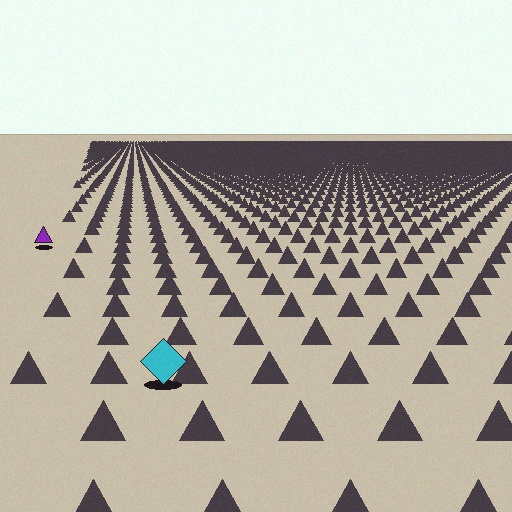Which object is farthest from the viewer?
The purple triangle is farthest from the viewer. It appears smaller and the ground texture around it is denser.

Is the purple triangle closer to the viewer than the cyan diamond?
No. The cyan diamond is closer — you can tell from the texture gradient: the ground texture is coarser near it.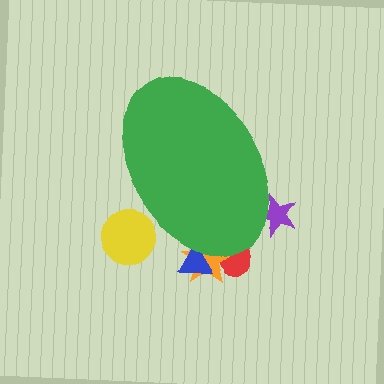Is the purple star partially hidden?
Yes, the purple star is partially hidden behind the green ellipse.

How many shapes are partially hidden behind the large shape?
5 shapes are partially hidden.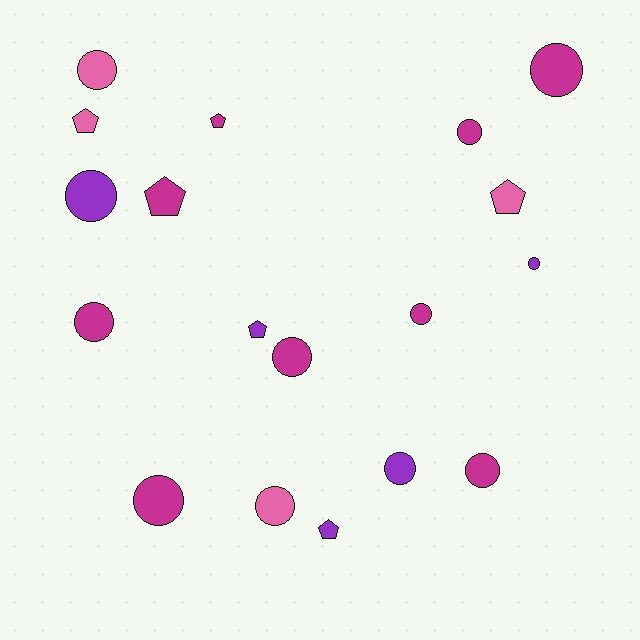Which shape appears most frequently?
Circle, with 12 objects.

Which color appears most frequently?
Magenta, with 9 objects.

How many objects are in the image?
There are 18 objects.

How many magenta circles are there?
There are 7 magenta circles.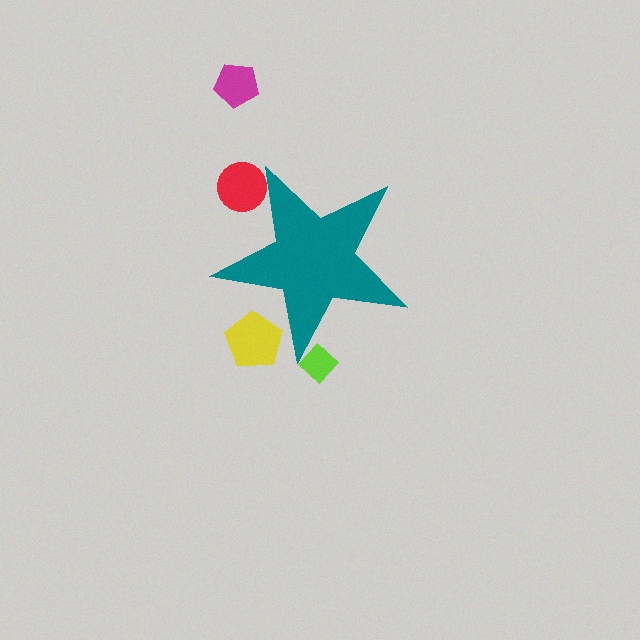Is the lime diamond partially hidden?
Yes, the lime diamond is partially hidden behind the teal star.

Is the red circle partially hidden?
Yes, the red circle is partially hidden behind the teal star.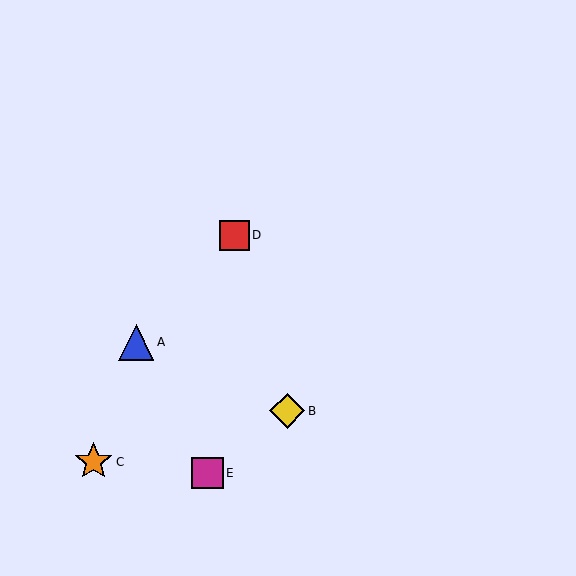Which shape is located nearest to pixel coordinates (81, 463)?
The orange star (labeled C) at (94, 462) is nearest to that location.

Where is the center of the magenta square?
The center of the magenta square is at (207, 473).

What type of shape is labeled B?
Shape B is a yellow diamond.